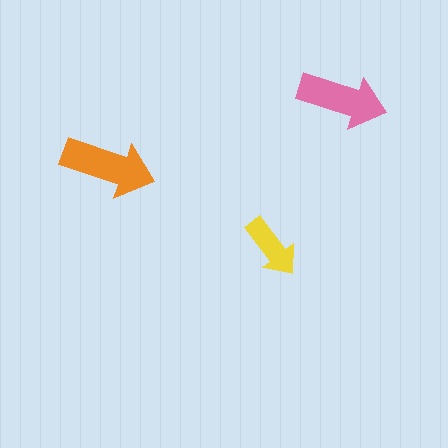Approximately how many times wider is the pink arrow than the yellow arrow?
About 1.5 times wider.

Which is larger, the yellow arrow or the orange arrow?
The orange one.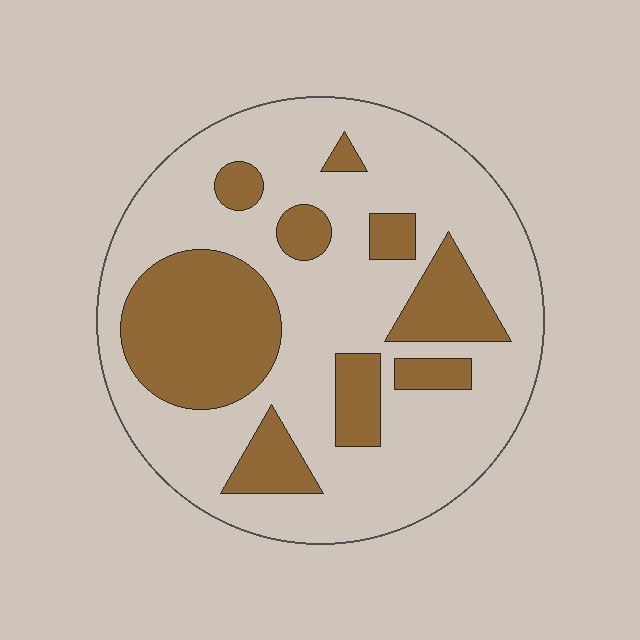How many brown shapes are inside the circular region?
9.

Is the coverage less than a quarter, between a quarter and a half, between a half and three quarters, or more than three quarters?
Between a quarter and a half.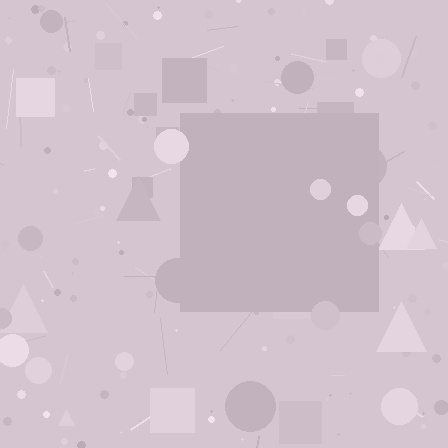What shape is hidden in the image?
A square is hidden in the image.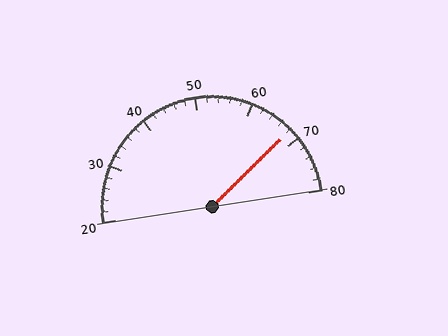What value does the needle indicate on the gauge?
The needle indicates approximately 68.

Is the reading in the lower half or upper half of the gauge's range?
The reading is in the upper half of the range (20 to 80).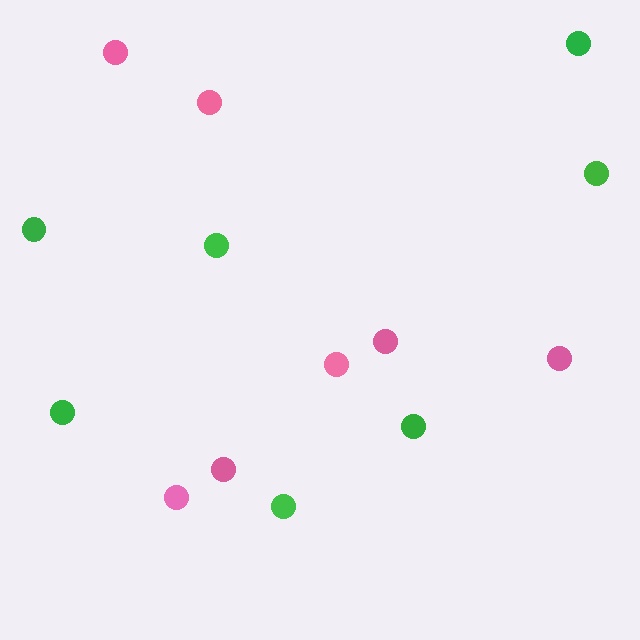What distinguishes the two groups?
There are 2 groups: one group of green circles (7) and one group of pink circles (7).